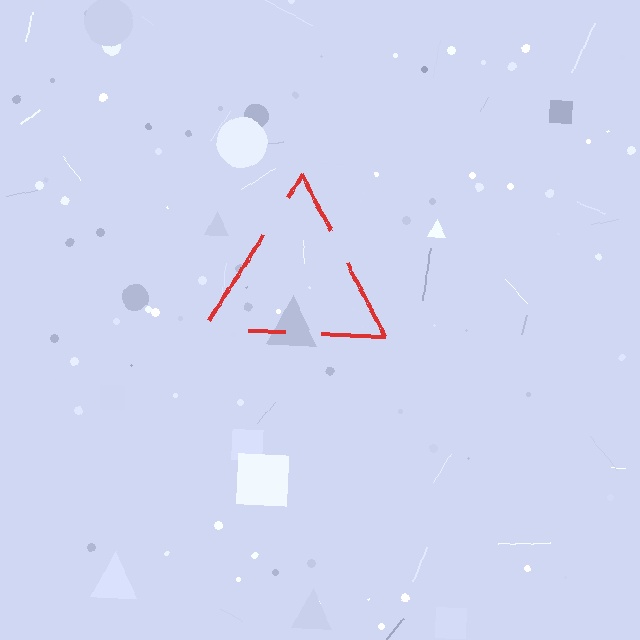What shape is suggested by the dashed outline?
The dashed outline suggests a triangle.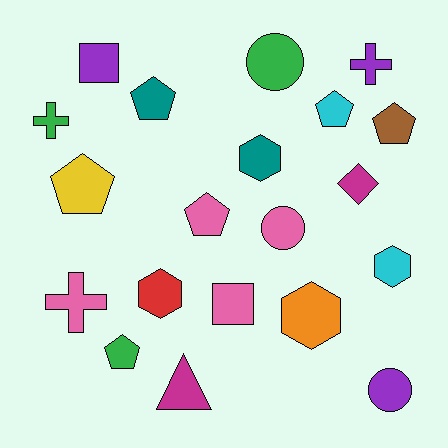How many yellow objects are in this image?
There is 1 yellow object.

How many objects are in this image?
There are 20 objects.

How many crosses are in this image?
There are 3 crosses.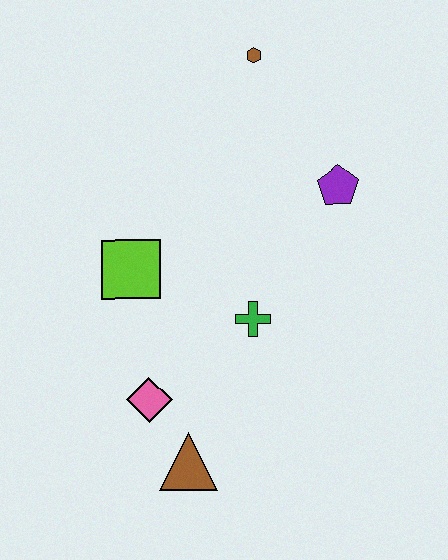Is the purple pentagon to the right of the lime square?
Yes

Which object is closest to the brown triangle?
The pink diamond is closest to the brown triangle.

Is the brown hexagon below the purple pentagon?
No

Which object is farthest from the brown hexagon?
The brown triangle is farthest from the brown hexagon.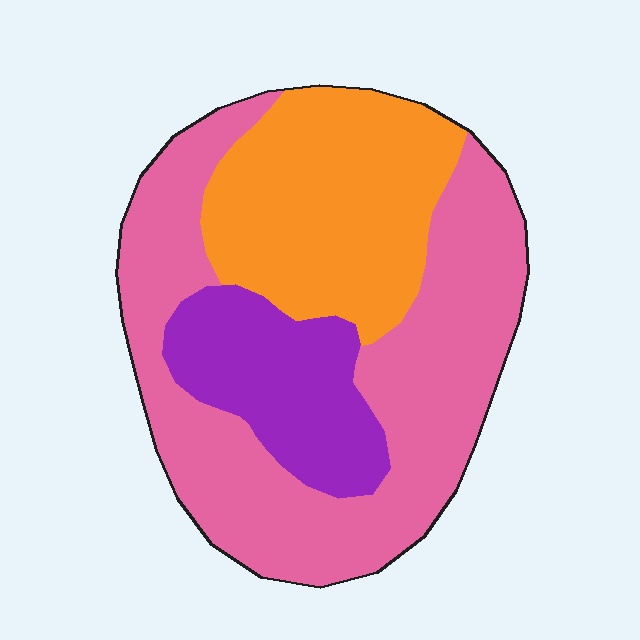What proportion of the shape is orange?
Orange takes up between a sixth and a third of the shape.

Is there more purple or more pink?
Pink.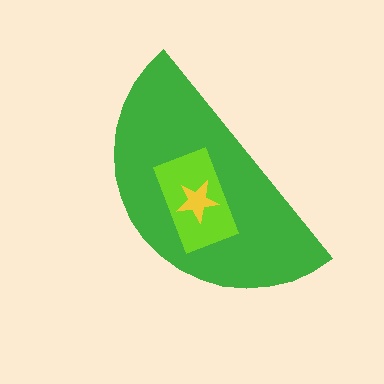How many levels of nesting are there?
3.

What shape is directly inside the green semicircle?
The lime rectangle.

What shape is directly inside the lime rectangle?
The yellow star.